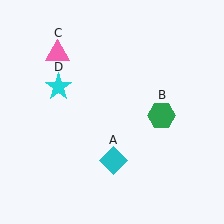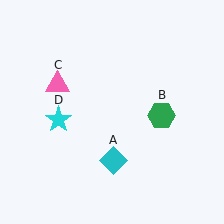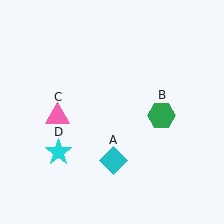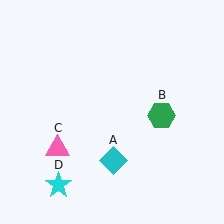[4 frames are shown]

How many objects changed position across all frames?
2 objects changed position: pink triangle (object C), cyan star (object D).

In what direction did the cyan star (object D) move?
The cyan star (object D) moved down.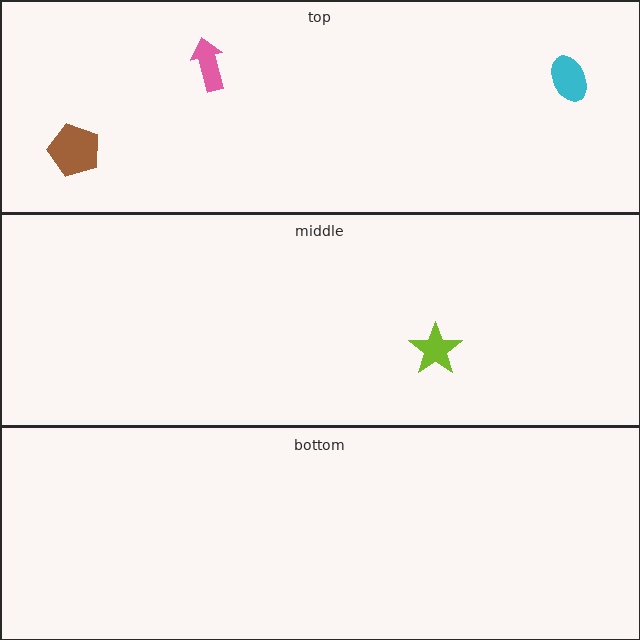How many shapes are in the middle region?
1.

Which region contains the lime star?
The middle region.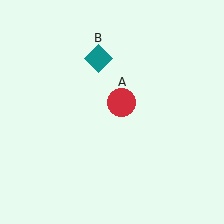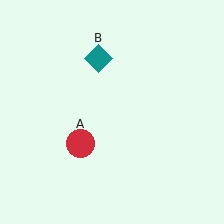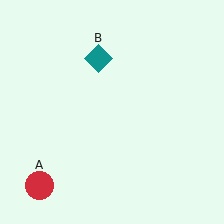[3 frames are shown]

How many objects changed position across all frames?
1 object changed position: red circle (object A).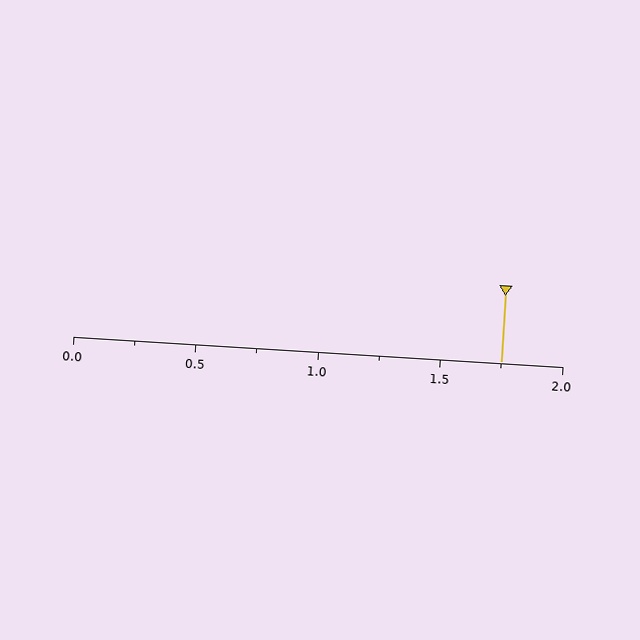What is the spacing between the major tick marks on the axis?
The major ticks are spaced 0.5 apart.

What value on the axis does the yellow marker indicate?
The marker indicates approximately 1.75.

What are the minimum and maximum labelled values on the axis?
The axis runs from 0.0 to 2.0.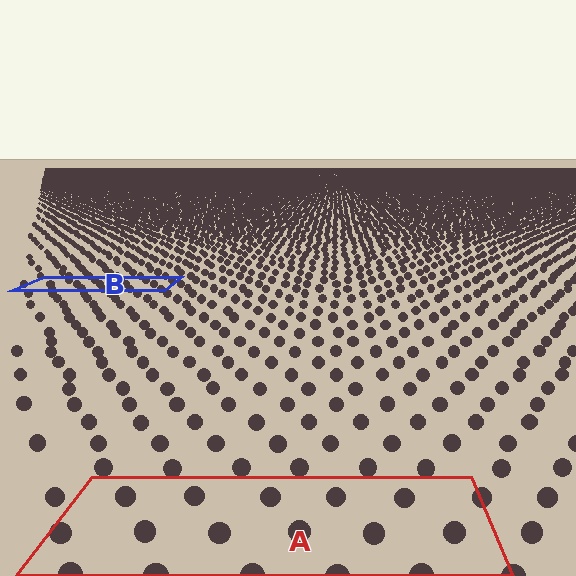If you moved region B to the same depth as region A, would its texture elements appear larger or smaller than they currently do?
They would appear larger. At a closer depth, the same texture elements are projected at a bigger on-screen size.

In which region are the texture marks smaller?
The texture marks are smaller in region B, because it is farther away.